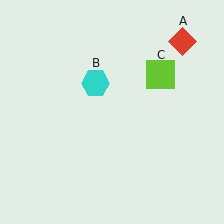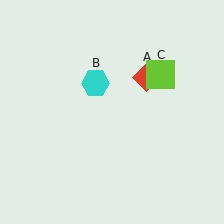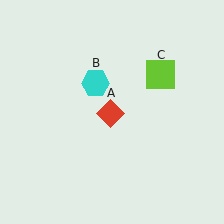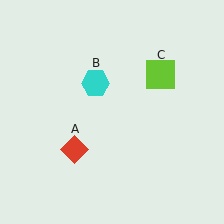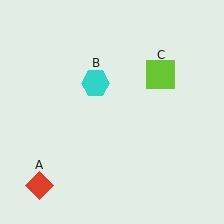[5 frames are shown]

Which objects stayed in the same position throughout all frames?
Cyan hexagon (object B) and lime square (object C) remained stationary.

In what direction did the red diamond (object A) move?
The red diamond (object A) moved down and to the left.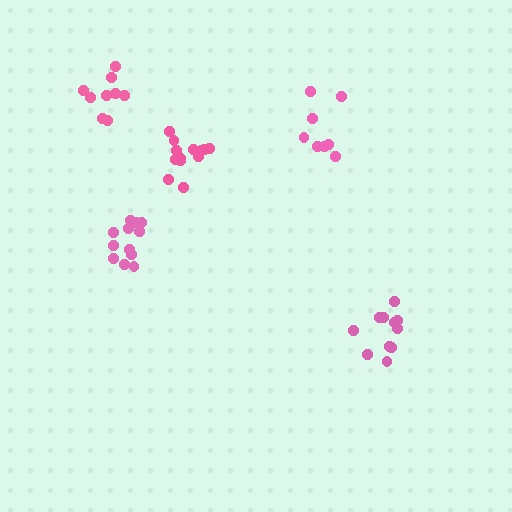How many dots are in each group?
Group 1: 11 dots, Group 2: 13 dots, Group 3: 8 dots, Group 4: 9 dots, Group 5: 12 dots (53 total).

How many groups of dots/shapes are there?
There are 5 groups.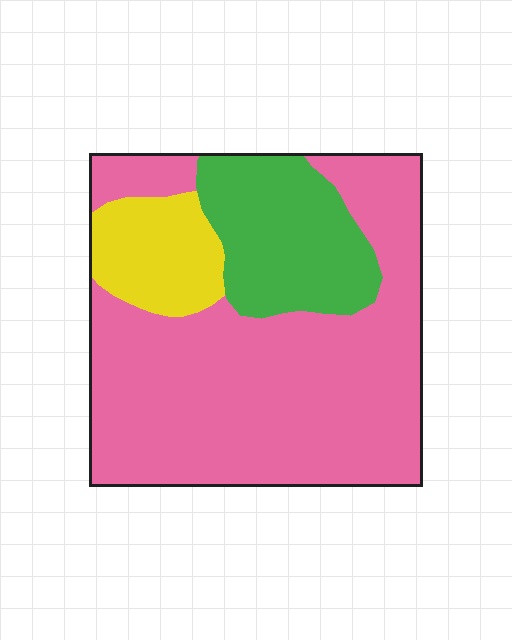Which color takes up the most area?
Pink, at roughly 65%.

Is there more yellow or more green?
Green.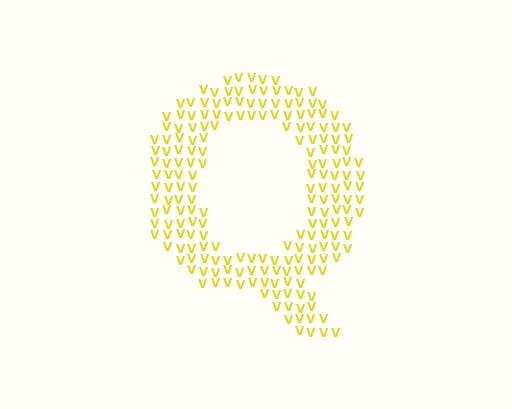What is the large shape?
The large shape is the letter Q.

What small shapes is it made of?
It is made of small letter V's.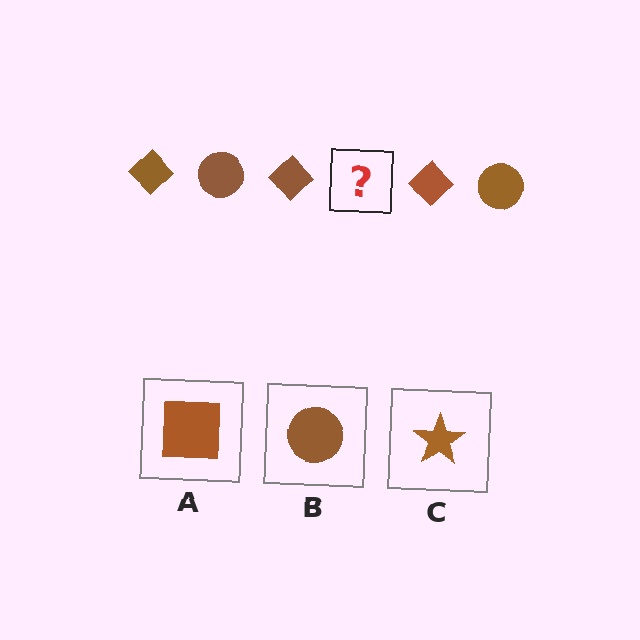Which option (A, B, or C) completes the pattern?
B.